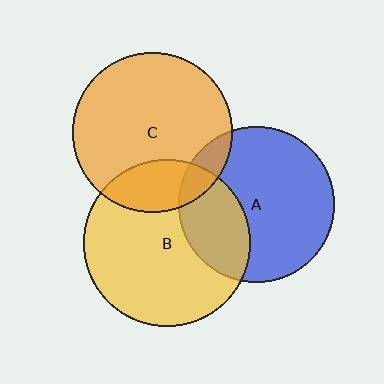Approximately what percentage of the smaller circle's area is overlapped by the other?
Approximately 20%.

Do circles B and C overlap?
Yes.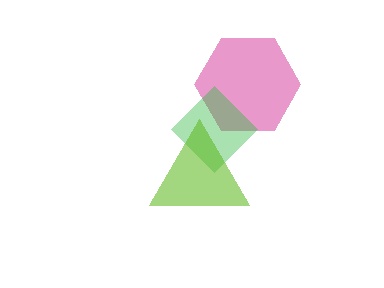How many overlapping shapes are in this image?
There are 3 overlapping shapes in the image.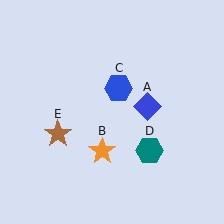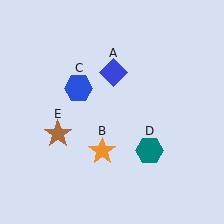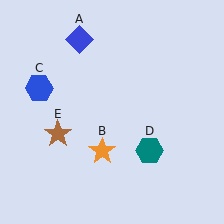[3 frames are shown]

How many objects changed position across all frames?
2 objects changed position: blue diamond (object A), blue hexagon (object C).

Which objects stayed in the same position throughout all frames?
Orange star (object B) and teal hexagon (object D) and brown star (object E) remained stationary.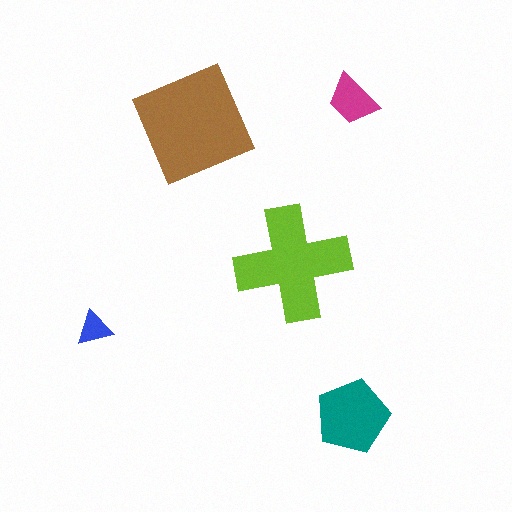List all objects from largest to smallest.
The brown square, the lime cross, the teal pentagon, the magenta trapezoid, the blue triangle.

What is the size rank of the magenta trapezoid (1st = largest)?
4th.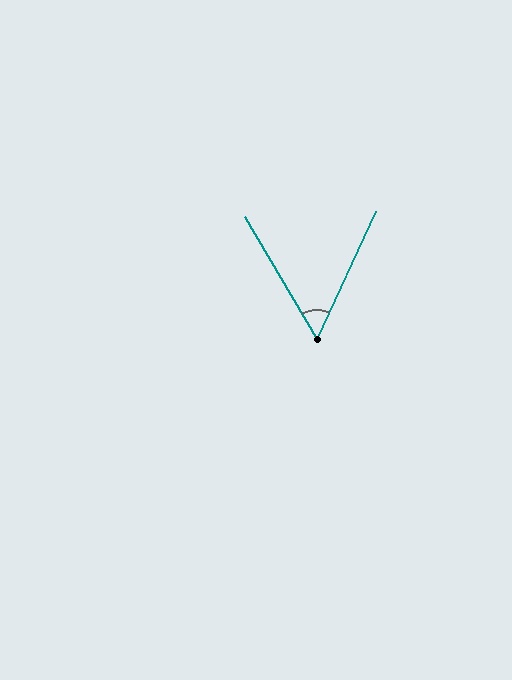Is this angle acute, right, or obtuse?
It is acute.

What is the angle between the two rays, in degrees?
Approximately 56 degrees.